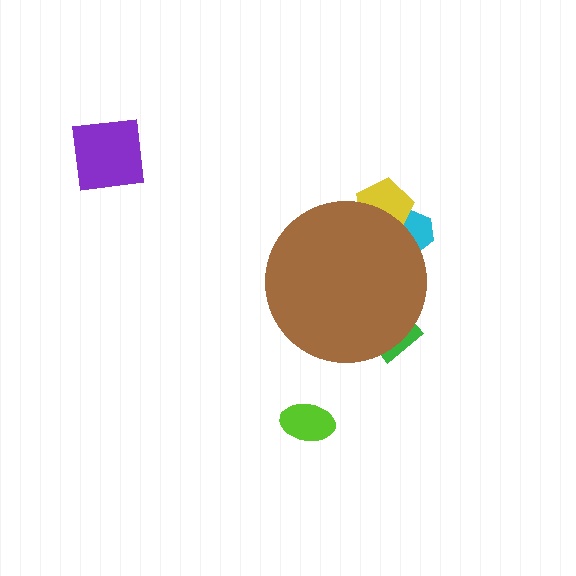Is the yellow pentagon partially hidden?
Yes, the yellow pentagon is partially hidden behind the brown circle.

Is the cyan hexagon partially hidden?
Yes, the cyan hexagon is partially hidden behind the brown circle.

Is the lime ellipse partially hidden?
No, the lime ellipse is fully visible.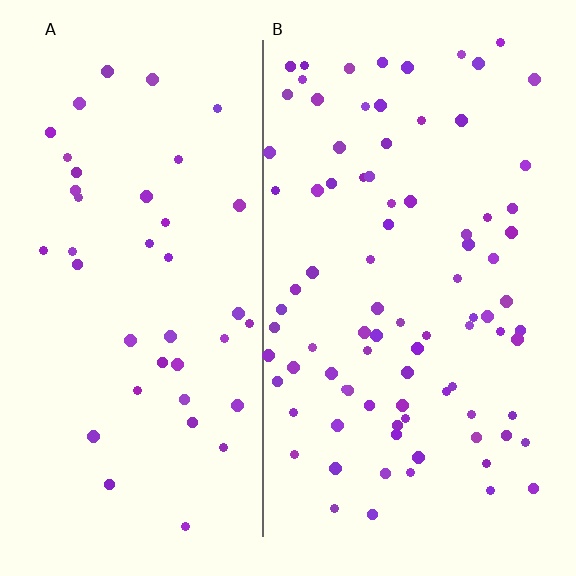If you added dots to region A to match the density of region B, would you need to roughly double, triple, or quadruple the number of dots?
Approximately double.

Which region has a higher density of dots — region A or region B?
B (the right).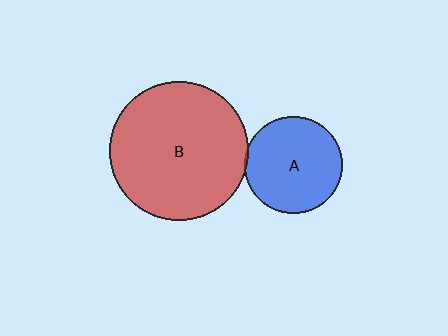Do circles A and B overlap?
Yes.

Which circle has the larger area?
Circle B (red).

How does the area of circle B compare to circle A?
Approximately 2.0 times.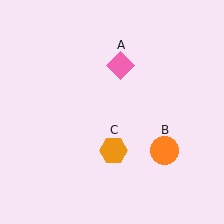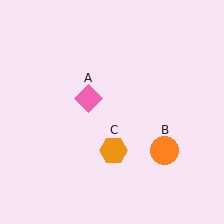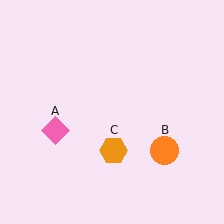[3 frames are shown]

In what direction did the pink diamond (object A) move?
The pink diamond (object A) moved down and to the left.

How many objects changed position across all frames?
1 object changed position: pink diamond (object A).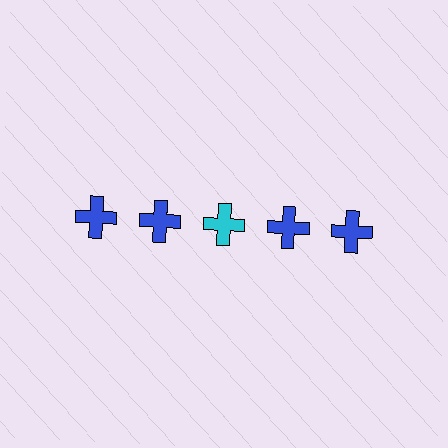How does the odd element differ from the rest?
It has a different color: cyan instead of blue.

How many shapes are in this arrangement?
There are 5 shapes arranged in a grid pattern.